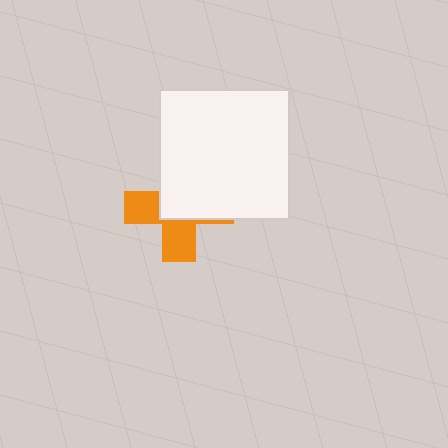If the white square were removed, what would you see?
You would see the complete orange cross.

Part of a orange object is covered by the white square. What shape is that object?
It is a cross.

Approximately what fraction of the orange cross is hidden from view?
Roughly 55% of the orange cross is hidden behind the white square.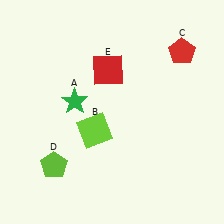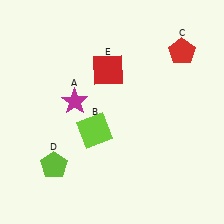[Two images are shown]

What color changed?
The star (A) changed from green in Image 1 to magenta in Image 2.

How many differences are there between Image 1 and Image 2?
There is 1 difference between the two images.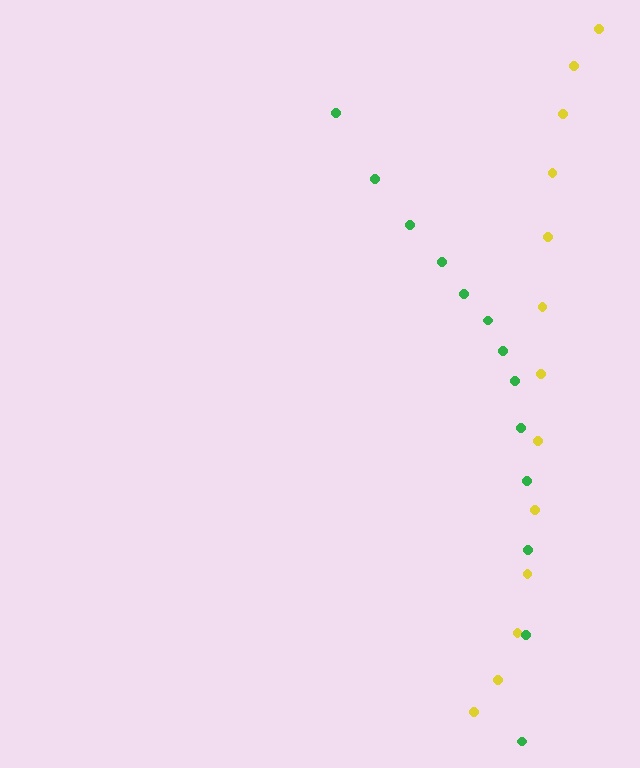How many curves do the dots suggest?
There are 2 distinct paths.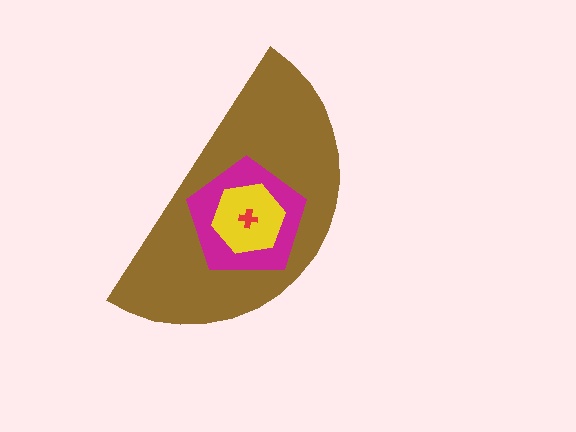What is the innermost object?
The red cross.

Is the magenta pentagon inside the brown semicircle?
Yes.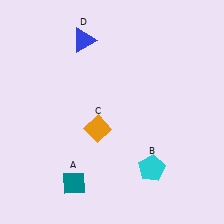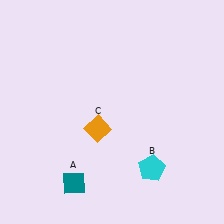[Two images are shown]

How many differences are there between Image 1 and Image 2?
There is 1 difference between the two images.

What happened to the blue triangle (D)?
The blue triangle (D) was removed in Image 2. It was in the top-left area of Image 1.